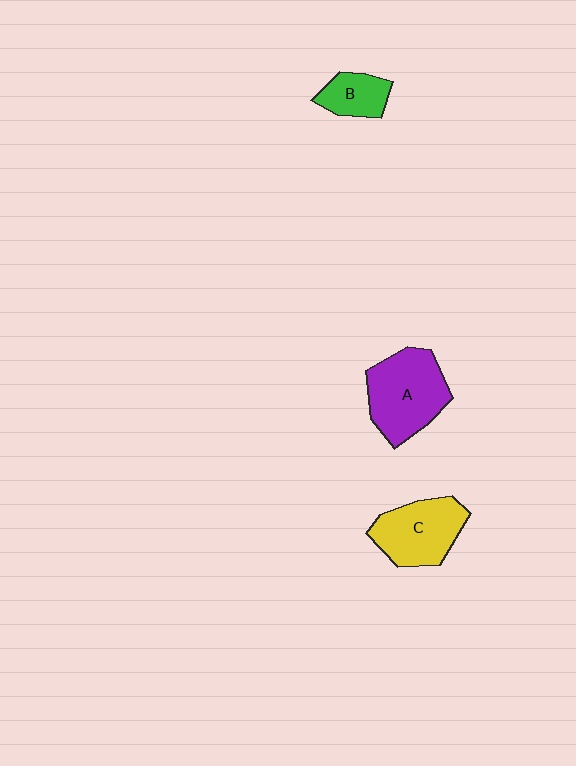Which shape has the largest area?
Shape A (purple).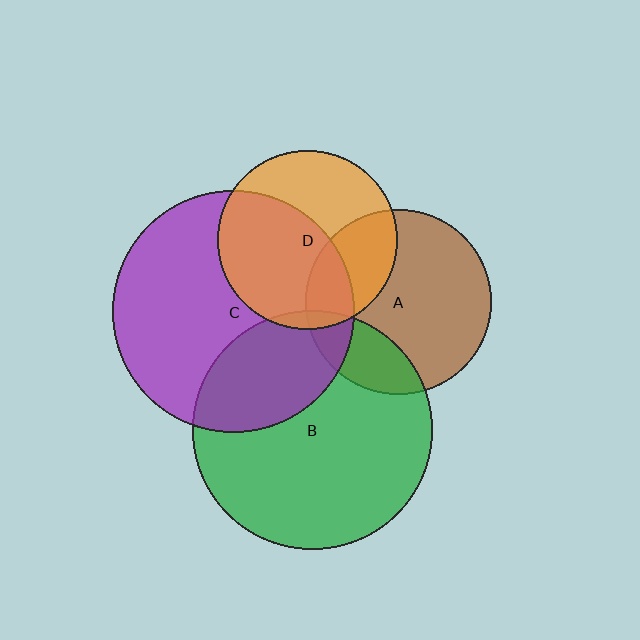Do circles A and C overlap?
Yes.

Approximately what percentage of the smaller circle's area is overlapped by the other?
Approximately 15%.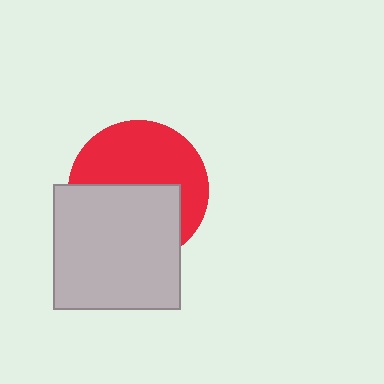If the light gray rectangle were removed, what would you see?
You would see the complete red circle.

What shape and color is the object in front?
The object in front is a light gray rectangle.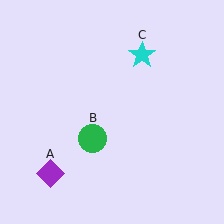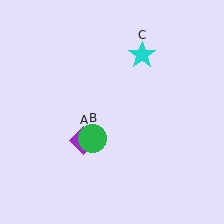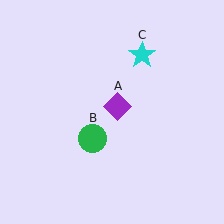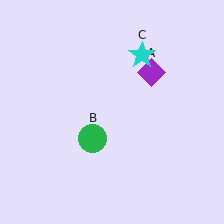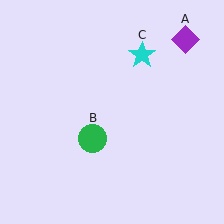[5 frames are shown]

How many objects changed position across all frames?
1 object changed position: purple diamond (object A).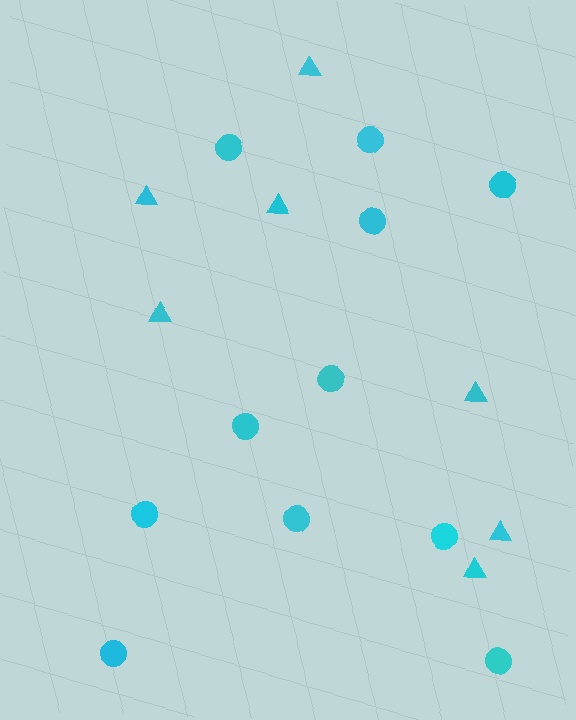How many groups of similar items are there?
There are 2 groups: one group of circles (11) and one group of triangles (7).